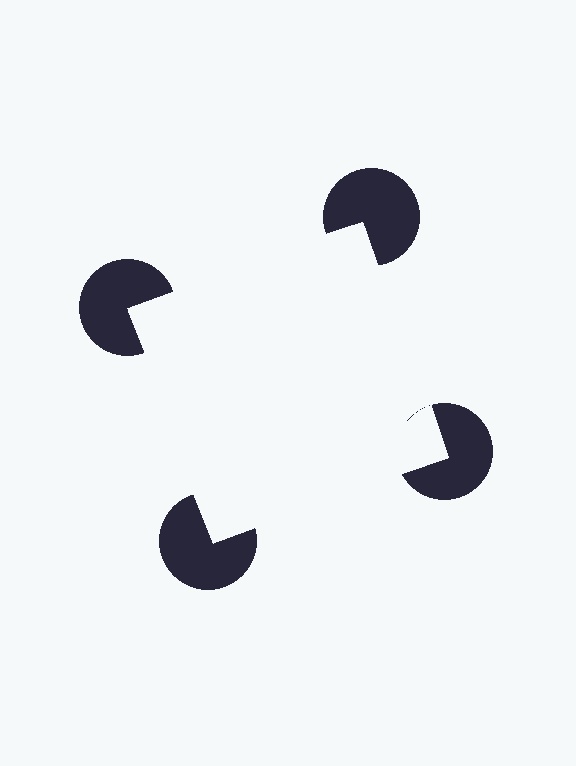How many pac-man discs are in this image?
There are 4 — one at each vertex of the illusory square.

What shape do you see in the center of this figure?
An illusory square — its edges are inferred from the aligned wedge cuts in the pac-man discs, not physically drawn.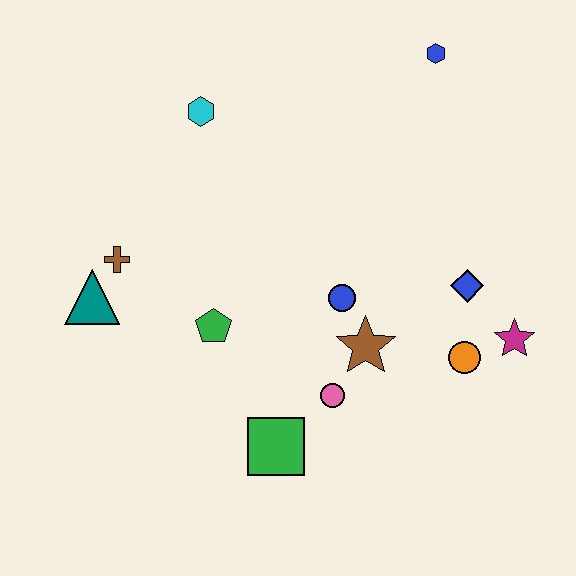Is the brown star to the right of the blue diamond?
No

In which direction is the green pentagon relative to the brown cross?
The green pentagon is to the right of the brown cross.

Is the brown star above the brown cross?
No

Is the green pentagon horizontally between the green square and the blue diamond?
No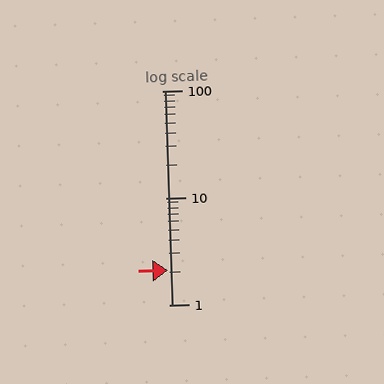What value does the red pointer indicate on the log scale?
The pointer indicates approximately 2.1.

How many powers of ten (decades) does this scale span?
The scale spans 2 decades, from 1 to 100.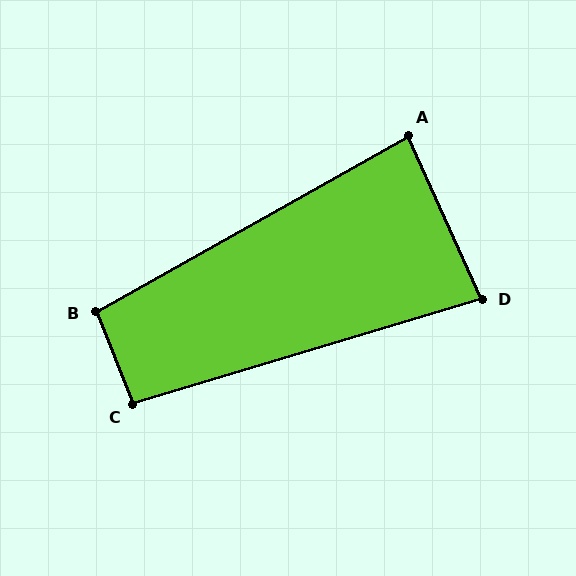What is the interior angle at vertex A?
Approximately 85 degrees (acute).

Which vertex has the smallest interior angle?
D, at approximately 83 degrees.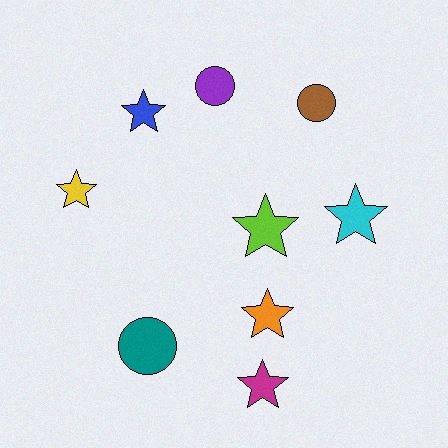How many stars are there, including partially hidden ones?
There are 6 stars.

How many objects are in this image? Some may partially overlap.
There are 9 objects.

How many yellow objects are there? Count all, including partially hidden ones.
There is 1 yellow object.